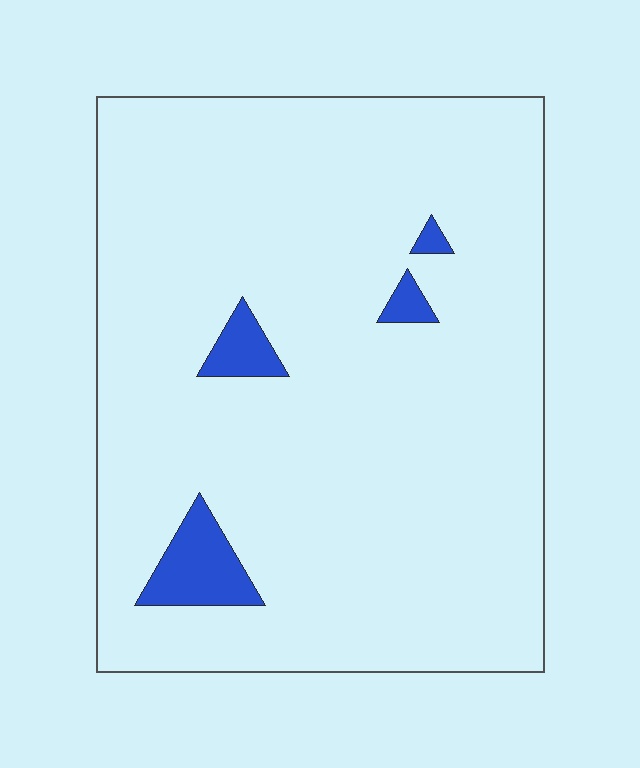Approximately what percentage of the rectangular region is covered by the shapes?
Approximately 5%.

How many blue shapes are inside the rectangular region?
4.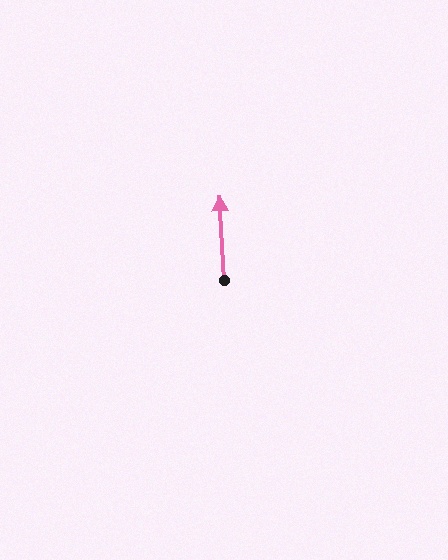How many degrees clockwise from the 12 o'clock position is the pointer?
Approximately 357 degrees.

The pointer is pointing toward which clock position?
Roughly 12 o'clock.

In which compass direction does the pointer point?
North.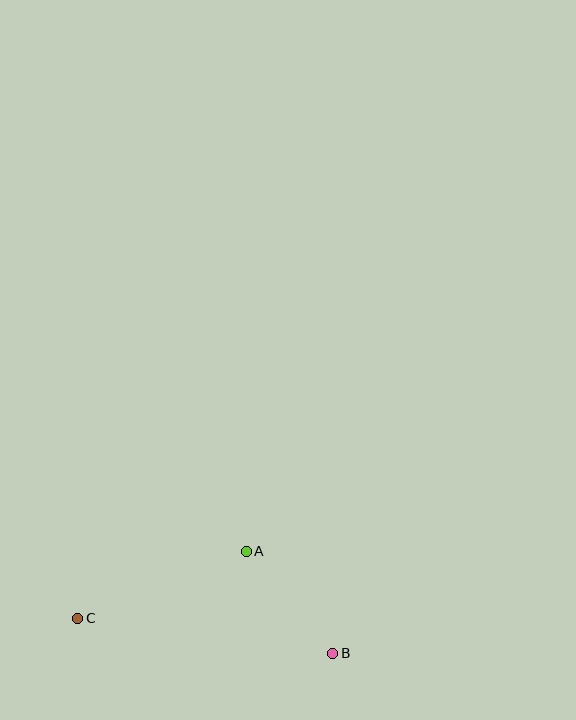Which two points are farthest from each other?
Points B and C are farthest from each other.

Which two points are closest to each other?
Points A and B are closest to each other.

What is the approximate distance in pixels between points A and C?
The distance between A and C is approximately 181 pixels.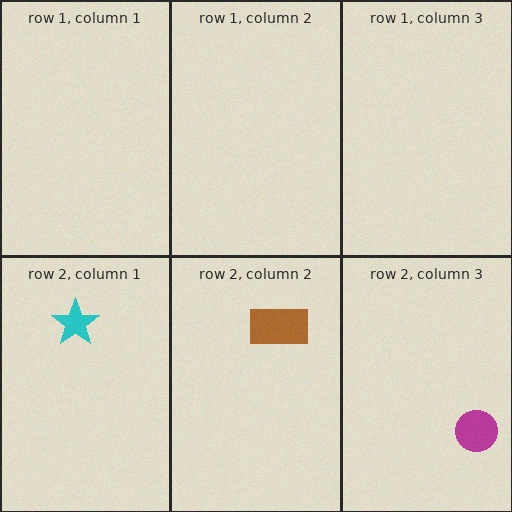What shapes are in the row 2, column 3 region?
The magenta circle.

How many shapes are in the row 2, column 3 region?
1.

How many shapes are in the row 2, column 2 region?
1.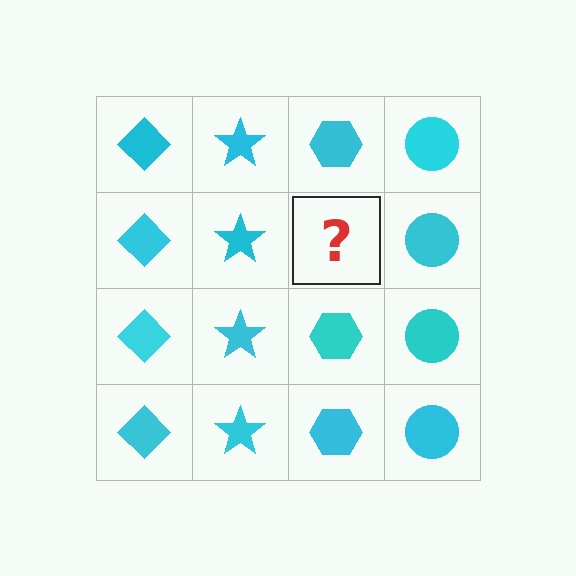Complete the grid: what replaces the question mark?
The question mark should be replaced with a cyan hexagon.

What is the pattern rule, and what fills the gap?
The rule is that each column has a consistent shape. The gap should be filled with a cyan hexagon.